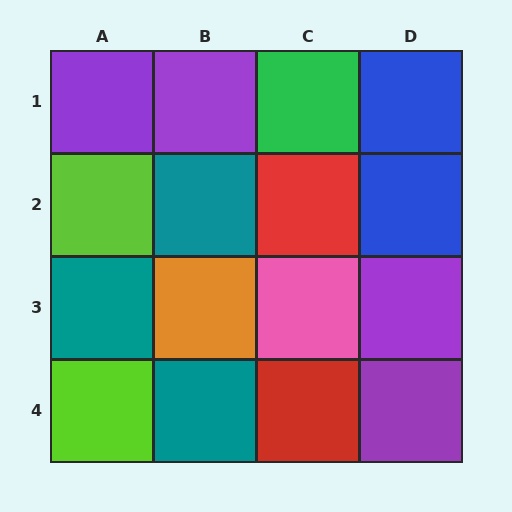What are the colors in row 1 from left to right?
Purple, purple, green, blue.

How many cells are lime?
2 cells are lime.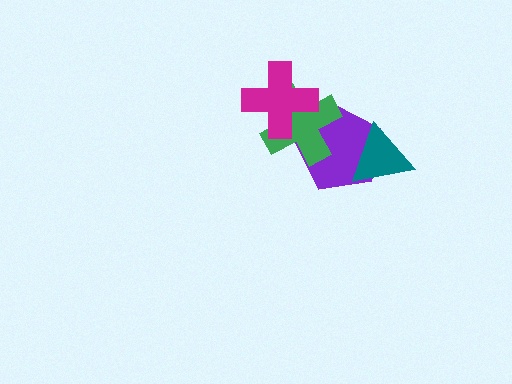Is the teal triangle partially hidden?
No, no other shape covers it.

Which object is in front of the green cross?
The magenta cross is in front of the green cross.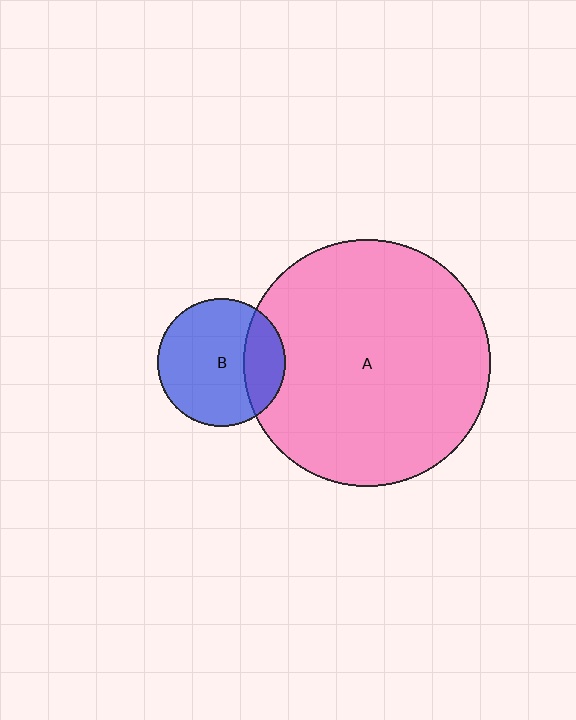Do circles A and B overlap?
Yes.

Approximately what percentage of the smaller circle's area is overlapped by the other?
Approximately 25%.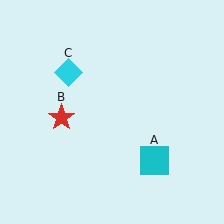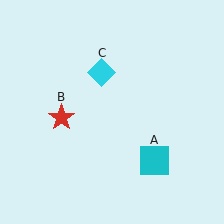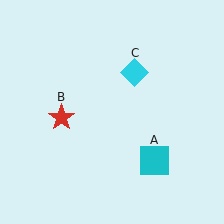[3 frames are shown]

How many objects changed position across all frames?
1 object changed position: cyan diamond (object C).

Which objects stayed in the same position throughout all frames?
Cyan square (object A) and red star (object B) remained stationary.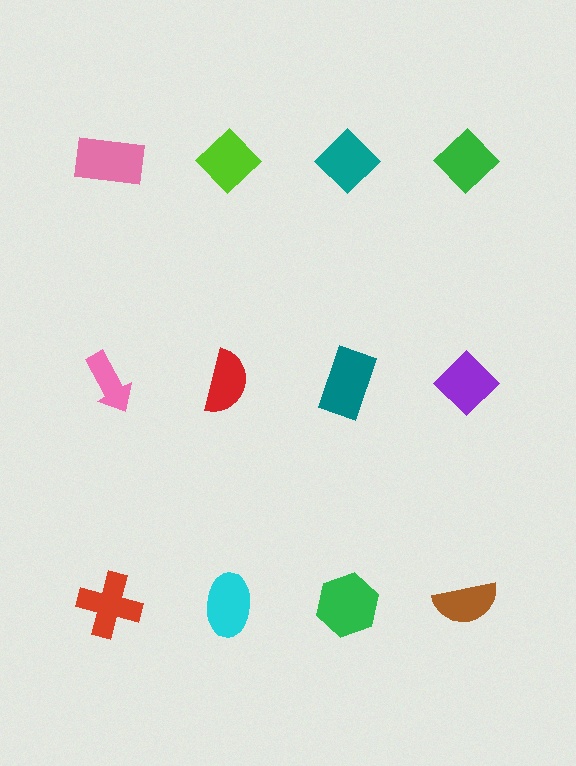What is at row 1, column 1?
A pink rectangle.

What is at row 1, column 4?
A green diamond.